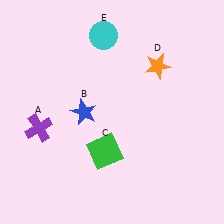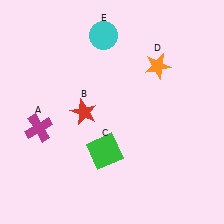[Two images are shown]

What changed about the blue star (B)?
In Image 1, B is blue. In Image 2, it changed to red.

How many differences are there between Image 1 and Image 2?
There are 2 differences between the two images.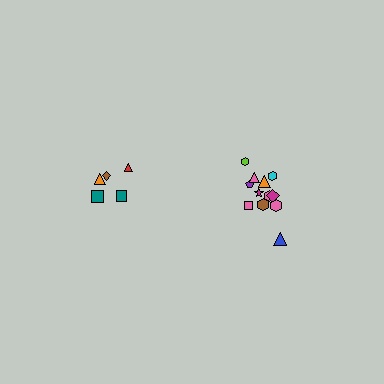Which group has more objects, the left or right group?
The right group.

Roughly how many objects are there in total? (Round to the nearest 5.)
Roughly 15 objects in total.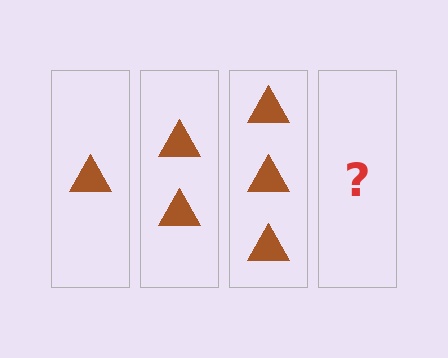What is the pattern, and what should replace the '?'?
The pattern is that each step adds one more triangle. The '?' should be 4 triangles.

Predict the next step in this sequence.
The next step is 4 triangles.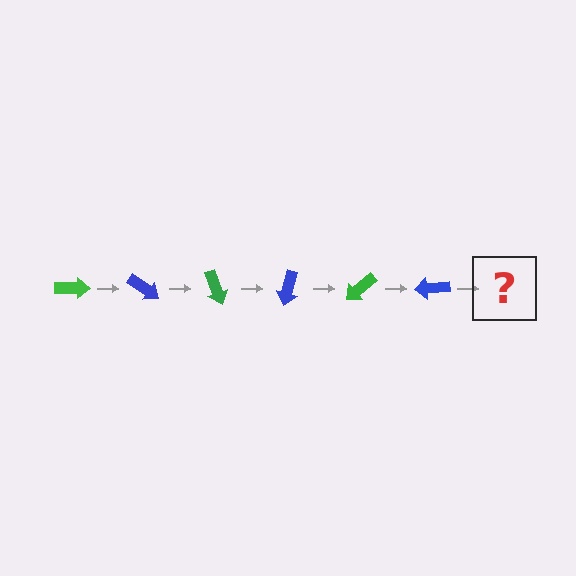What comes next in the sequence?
The next element should be a green arrow, rotated 210 degrees from the start.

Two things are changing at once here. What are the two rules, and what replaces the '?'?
The two rules are that it rotates 35 degrees each step and the color cycles through green and blue. The '?' should be a green arrow, rotated 210 degrees from the start.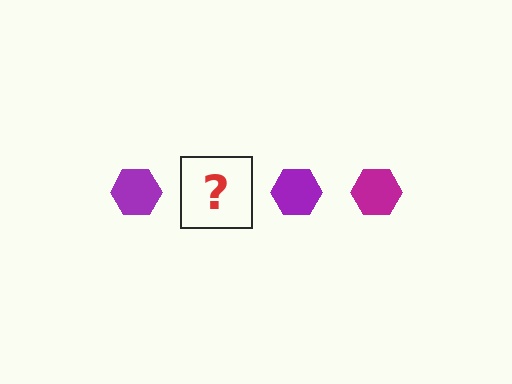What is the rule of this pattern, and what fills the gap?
The rule is that the pattern cycles through purple, magenta hexagons. The gap should be filled with a magenta hexagon.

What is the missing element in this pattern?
The missing element is a magenta hexagon.